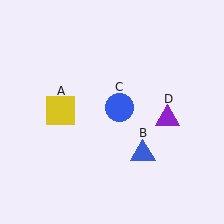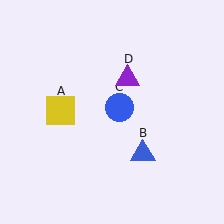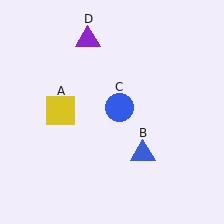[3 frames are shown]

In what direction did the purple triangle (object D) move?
The purple triangle (object D) moved up and to the left.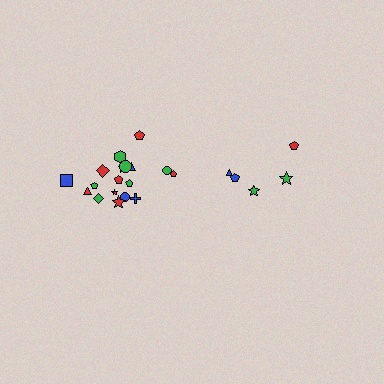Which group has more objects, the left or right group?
The left group.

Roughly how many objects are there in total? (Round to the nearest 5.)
Roughly 25 objects in total.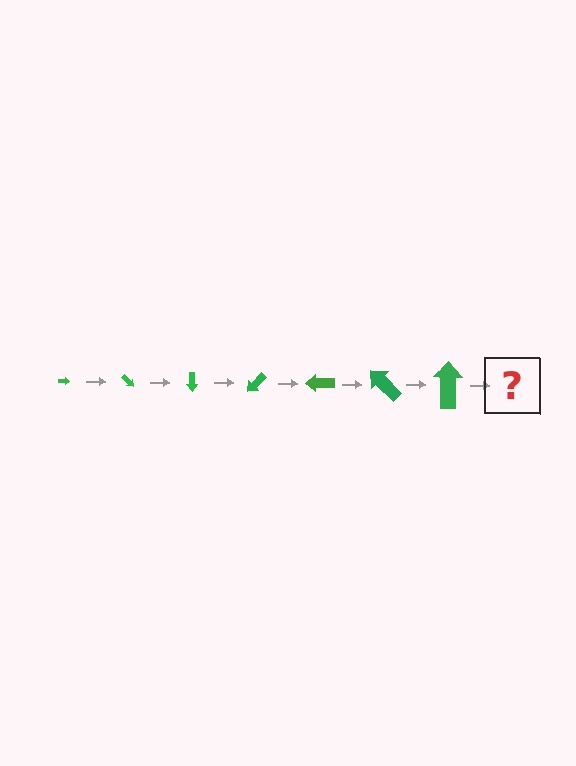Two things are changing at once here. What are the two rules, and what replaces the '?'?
The two rules are that the arrow grows larger each step and it rotates 45 degrees each step. The '?' should be an arrow, larger than the previous one and rotated 315 degrees from the start.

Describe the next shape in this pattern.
It should be an arrow, larger than the previous one and rotated 315 degrees from the start.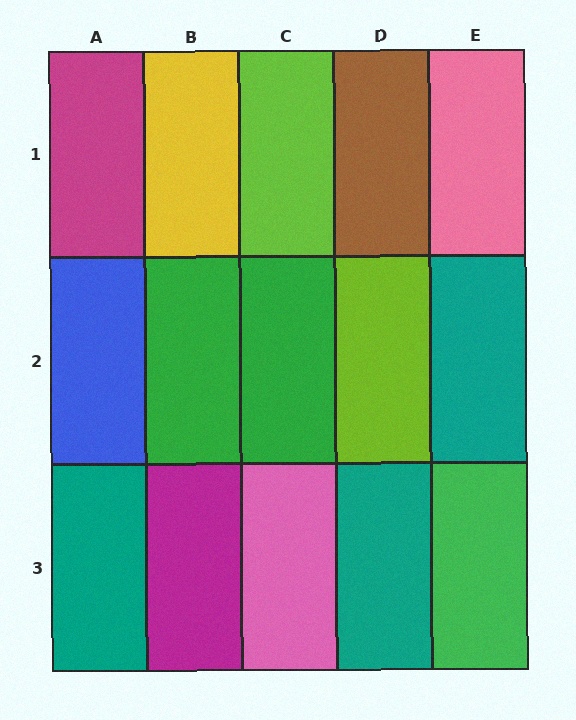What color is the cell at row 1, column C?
Lime.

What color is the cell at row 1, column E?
Pink.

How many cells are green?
3 cells are green.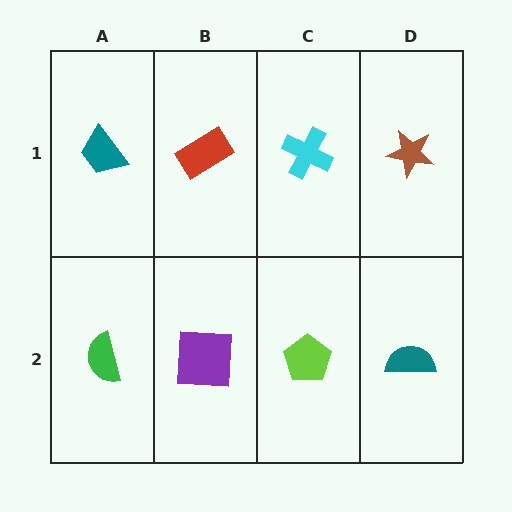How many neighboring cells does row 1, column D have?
2.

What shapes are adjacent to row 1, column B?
A purple square (row 2, column B), a teal trapezoid (row 1, column A), a cyan cross (row 1, column C).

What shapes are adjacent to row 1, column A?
A green semicircle (row 2, column A), a red rectangle (row 1, column B).